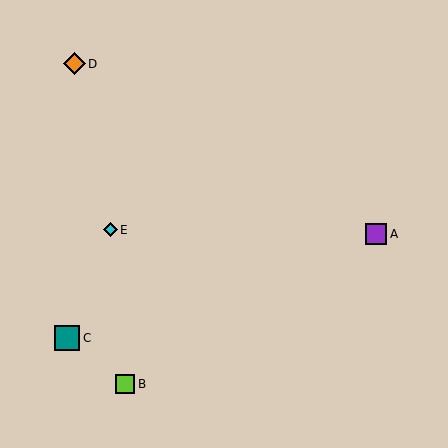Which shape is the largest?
The teal square (labeled C) is the largest.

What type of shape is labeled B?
Shape B is a lime square.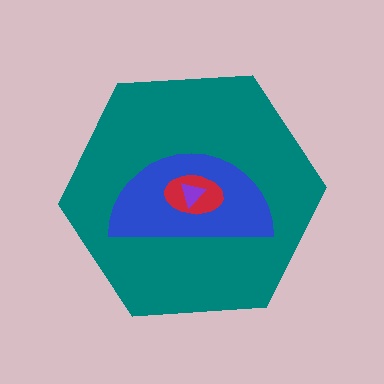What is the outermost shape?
The teal hexagon.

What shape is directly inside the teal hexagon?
The blue semicircle.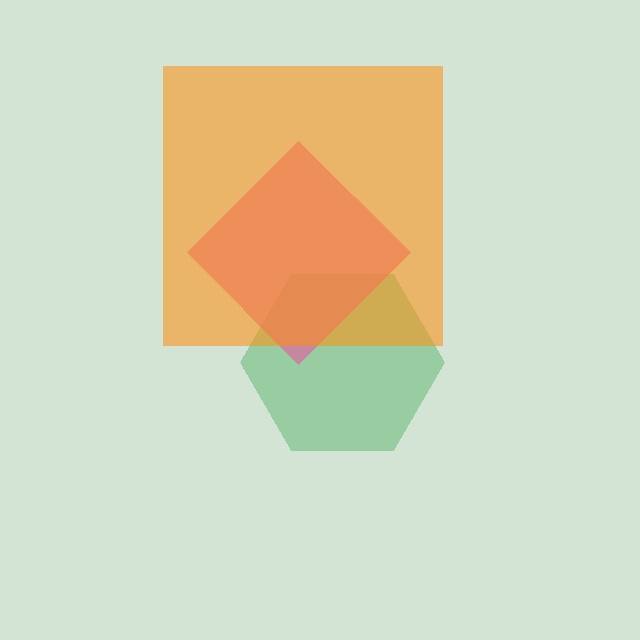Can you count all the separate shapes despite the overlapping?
Yes, there are 3 separate shapes.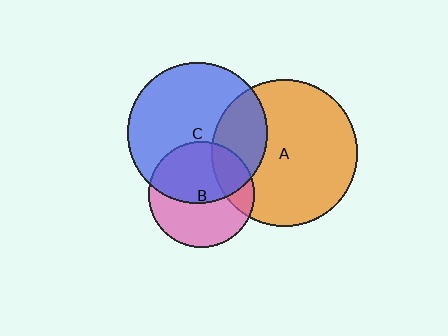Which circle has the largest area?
Circle A (orange).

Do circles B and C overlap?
Yes.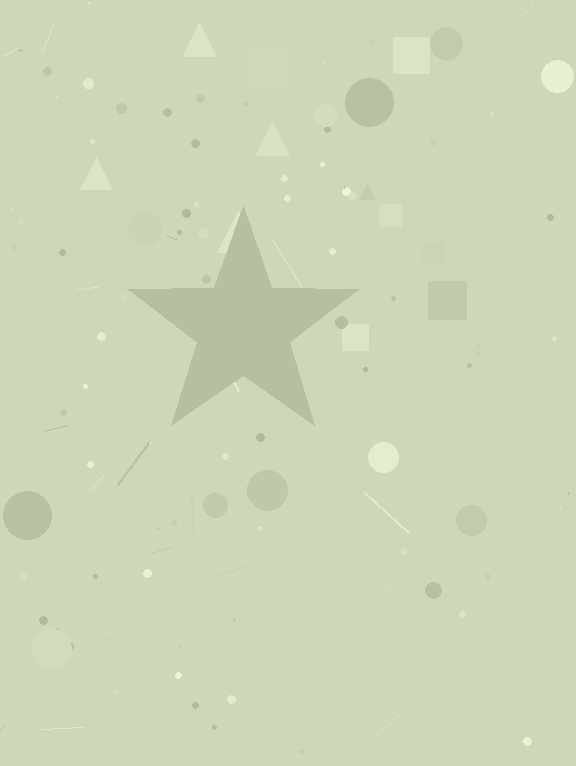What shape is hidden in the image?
A star is hidden in the image.